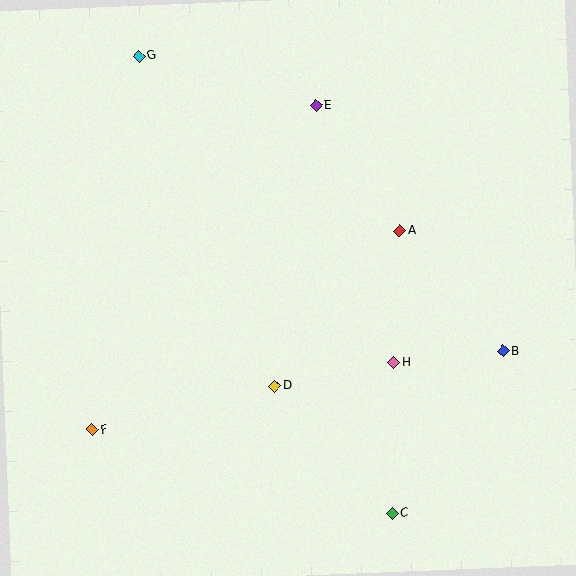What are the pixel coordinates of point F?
Point F is at (92, 430).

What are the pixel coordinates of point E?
Point E is at (316, 105).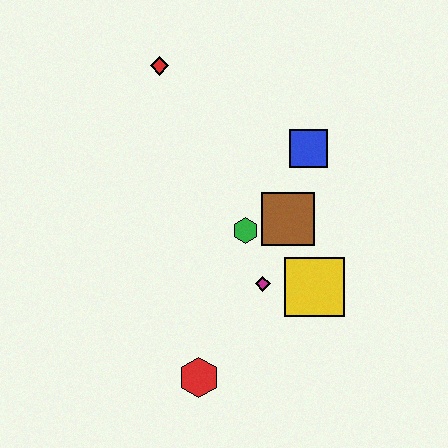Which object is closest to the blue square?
The brown square is closest to the blue square.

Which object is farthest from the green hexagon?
The red diamond is farthest from the green hexagon.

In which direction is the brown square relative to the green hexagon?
The brown square is to the right of the green hexagon.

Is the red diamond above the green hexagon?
Yes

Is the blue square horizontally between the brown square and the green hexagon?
No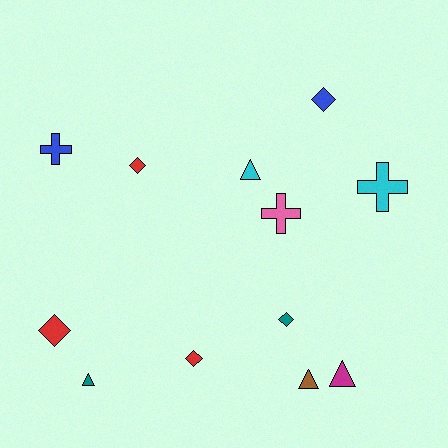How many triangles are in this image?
There are 4 triangles.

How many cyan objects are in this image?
There are 2 cyan objects.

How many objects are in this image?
There are 12 objects.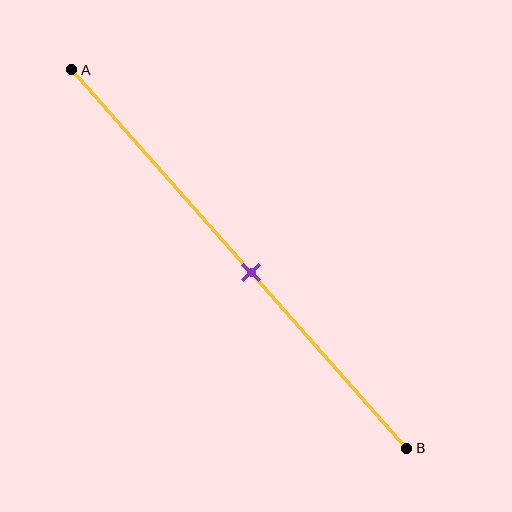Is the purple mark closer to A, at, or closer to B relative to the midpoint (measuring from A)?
The purple mark is closer to point B than the midpoint of segment AB.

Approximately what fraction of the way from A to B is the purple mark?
The purple mark is approximately 55% of the way from A to B.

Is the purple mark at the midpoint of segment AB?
No, the mark is at about 55% from A, not at the 50% midpoint.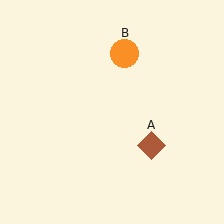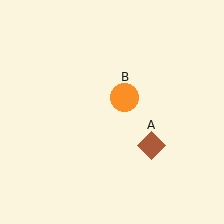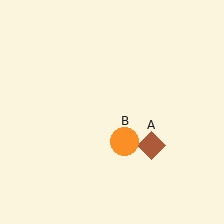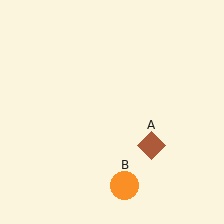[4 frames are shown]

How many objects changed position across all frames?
1 object changed position: orange circle (object B).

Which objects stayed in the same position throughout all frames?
Brown diamond (object A) remained stationary.